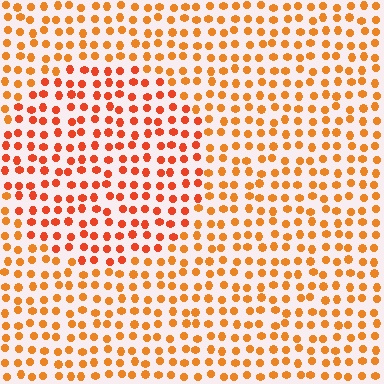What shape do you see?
I see a circle.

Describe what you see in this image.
The image is filled with small orange elements in a uniform arrangement. A circle-shaped region is visible where the elements are tinted to a slightly different hue, forming a subtle color boundary.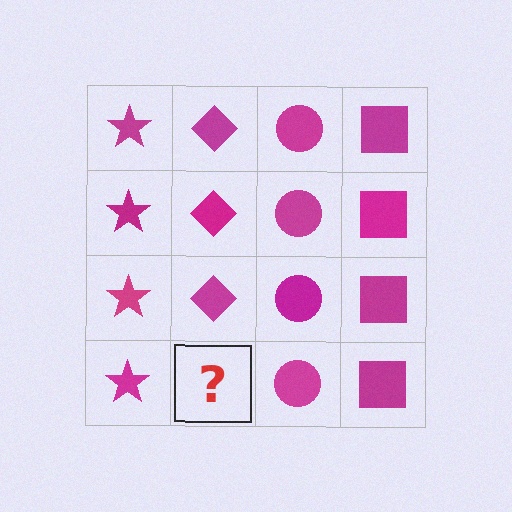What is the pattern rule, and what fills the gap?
The rule is that each column has a consistent shape. The gap should be filled with a magenta diamond.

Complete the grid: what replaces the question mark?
The question mark should be replaced with a magenta diamond.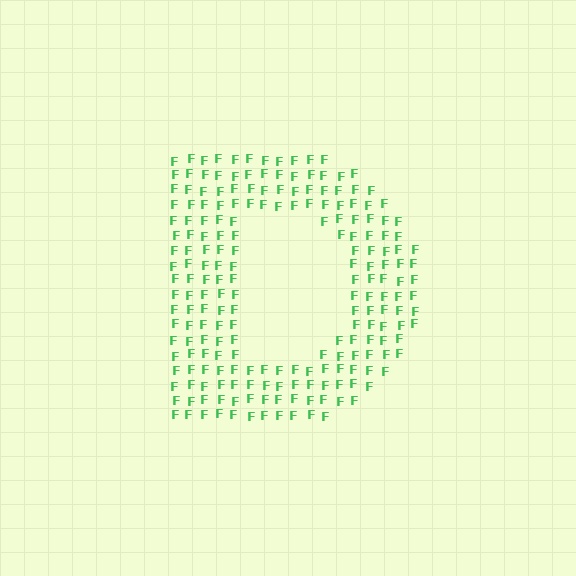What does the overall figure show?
The overall figure shows the letter D.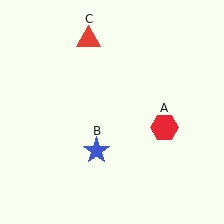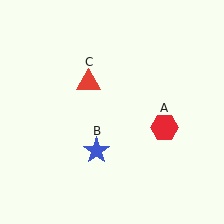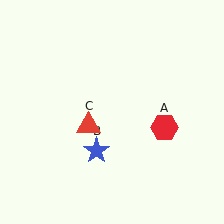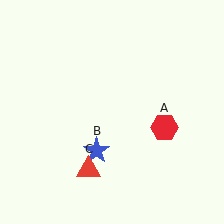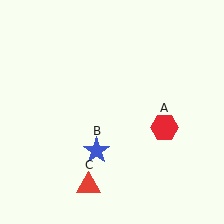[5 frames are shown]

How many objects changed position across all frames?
1 object changed position: red triangle (object C).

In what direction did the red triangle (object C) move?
The red triangle (object C) moved down.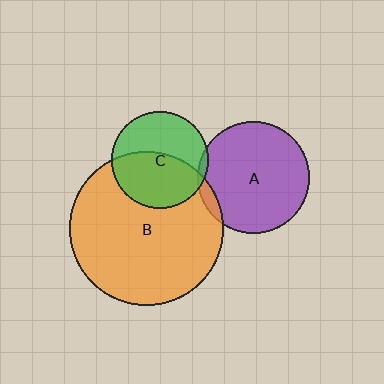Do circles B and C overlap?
Yes.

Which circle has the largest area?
Circle B (orange).